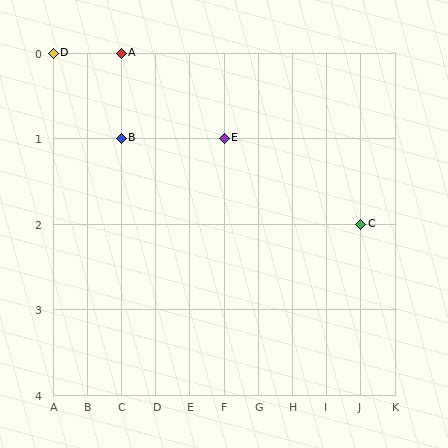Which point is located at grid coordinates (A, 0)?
Point D is at (A, 0).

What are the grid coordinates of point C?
Point C is at grid coordinates (J, 2).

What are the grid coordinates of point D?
Point D is at grid coordinates (A, 0).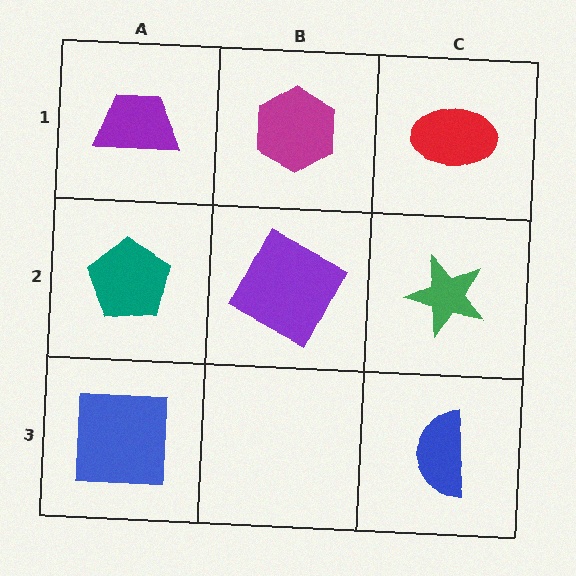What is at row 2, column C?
A green star.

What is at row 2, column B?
A purple square.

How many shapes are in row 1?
3 shapes.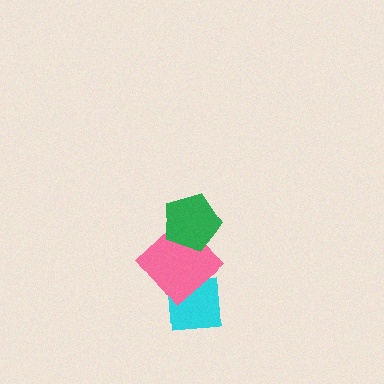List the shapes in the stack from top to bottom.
From top to bottom: the green pentagon, the pink diamond, the cyan square.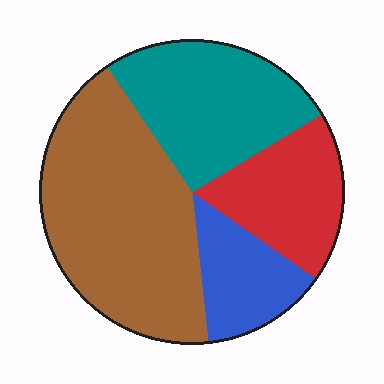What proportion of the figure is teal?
Teal takes up about one quarter (1/4) of the figure.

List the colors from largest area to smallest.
From largest to smallest: brown, teal, red, blue.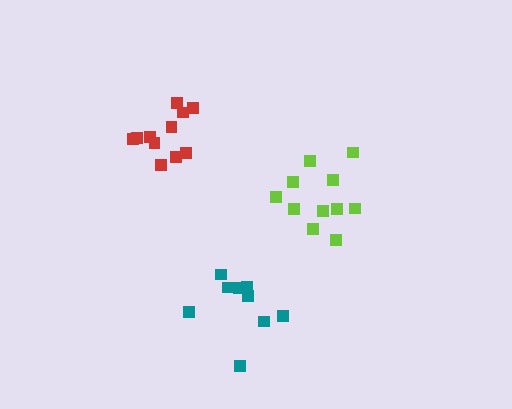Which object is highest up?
The red cluster is topmost.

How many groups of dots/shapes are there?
There are 3 groups.